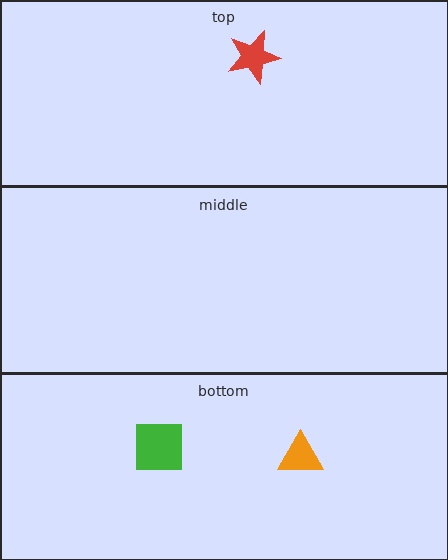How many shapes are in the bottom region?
2.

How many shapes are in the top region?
1.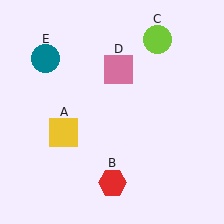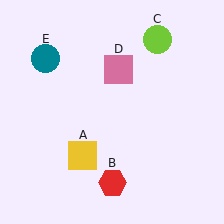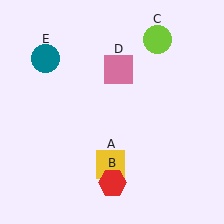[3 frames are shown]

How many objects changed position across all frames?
1 object changed position: yellow square (object A).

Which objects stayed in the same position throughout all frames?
Red hexagon (object B) and lime circle (object C) and pink square (object D) and teal circle (object E) remained stationary.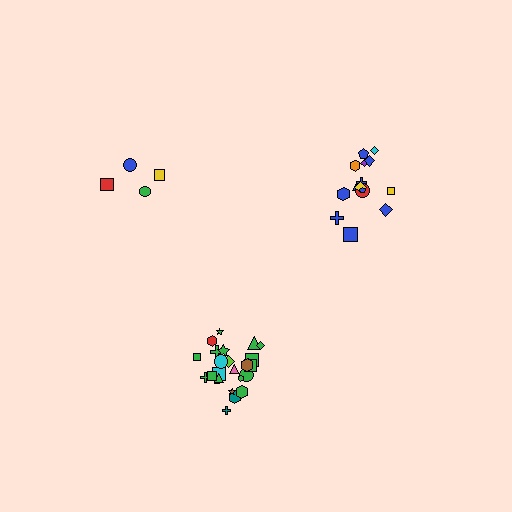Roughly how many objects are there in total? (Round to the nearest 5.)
Roughly 45 objects in total.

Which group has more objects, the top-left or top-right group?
The top-right group.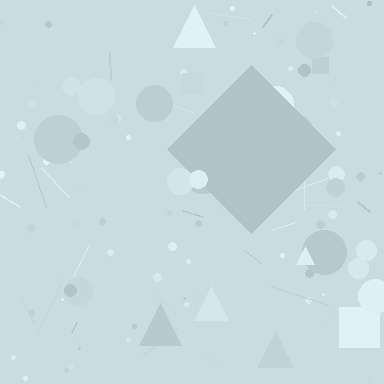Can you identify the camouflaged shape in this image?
The camouflaged shape is a diamond.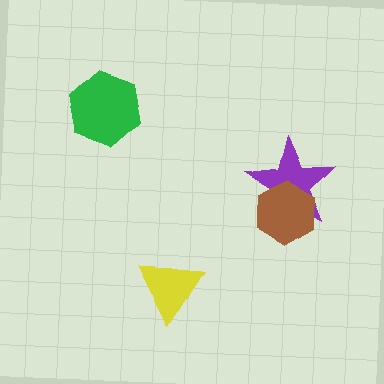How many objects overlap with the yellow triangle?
0 objects overlap with the yellow triangle.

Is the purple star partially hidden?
Yes, it is partially covered by another shape.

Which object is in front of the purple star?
The brown hexagon is in front of the purple star.